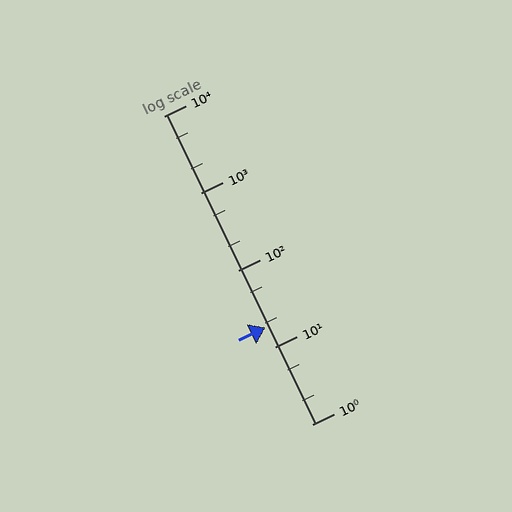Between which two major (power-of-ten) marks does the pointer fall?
The pointer is between 10 and 100.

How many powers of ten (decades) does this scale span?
The scale spans 4 decades, from 1 to 10000.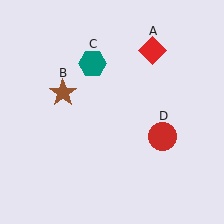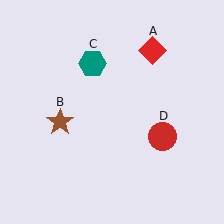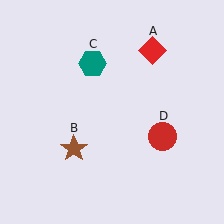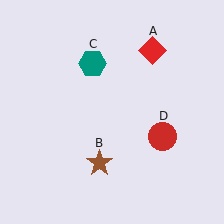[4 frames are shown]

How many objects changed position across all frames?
1 object changed position: brown star (object B).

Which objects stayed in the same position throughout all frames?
Red diamond (object A) and teal hexagon (object C) and red circle (object D) remained stationary.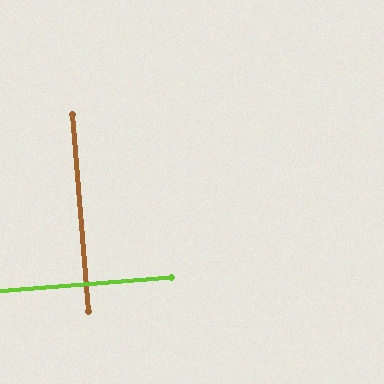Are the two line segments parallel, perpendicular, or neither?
Perpendicular — they meet at approximately 90°.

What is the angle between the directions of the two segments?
Approximately 90 degrees.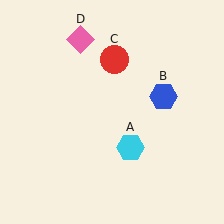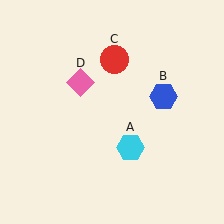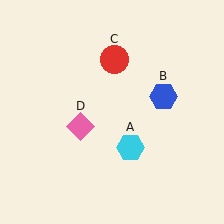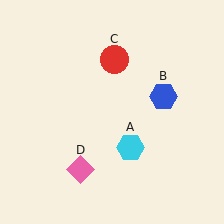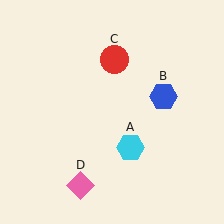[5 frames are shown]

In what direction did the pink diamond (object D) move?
The pink diamond (object D) moved down.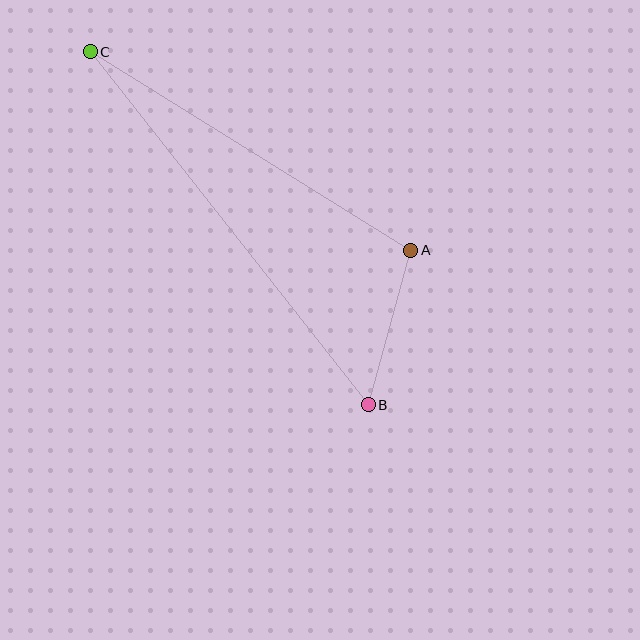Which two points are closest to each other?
Points A and B are closest to each other.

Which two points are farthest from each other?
Points B and C are farthest from each other.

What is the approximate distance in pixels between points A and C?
The distance between A and C is approximately 377 pixels.